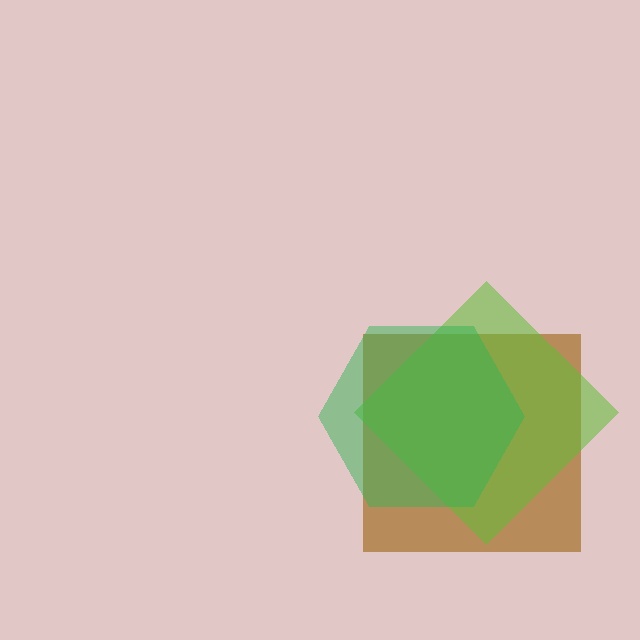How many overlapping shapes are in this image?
There are 3 overlapping shapes in the image.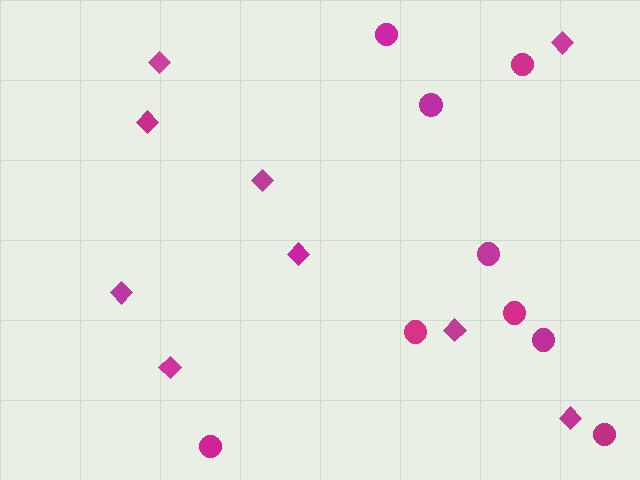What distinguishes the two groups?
There are 2 groups: one group of diamonds (9) and one group of circles (9).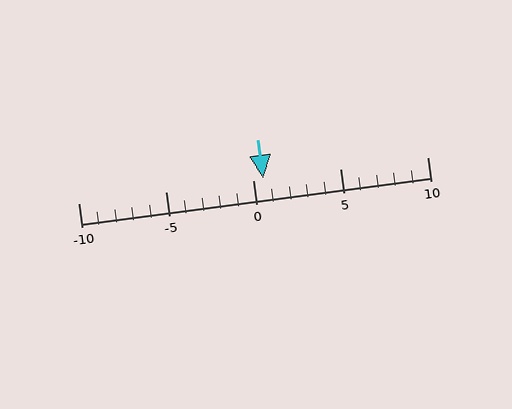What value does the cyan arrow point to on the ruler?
The cyan arrow points to approximately 1.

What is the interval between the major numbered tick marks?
The major tick marks are spaced 5 units apart.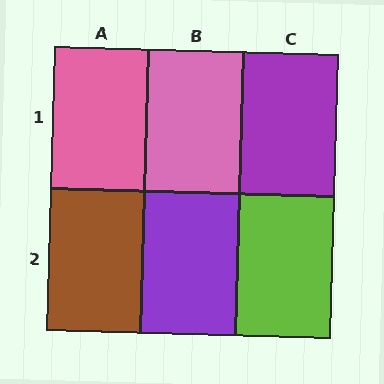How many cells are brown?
1 cell is brown.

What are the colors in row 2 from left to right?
Brown, purple, lime.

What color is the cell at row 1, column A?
Pink.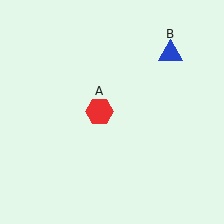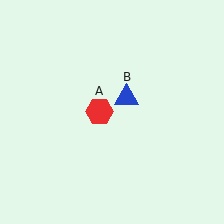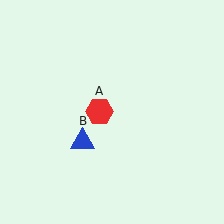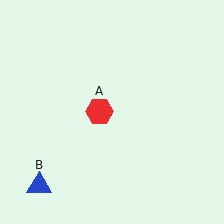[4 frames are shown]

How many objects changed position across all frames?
1 object changed position: blue triangle (object B).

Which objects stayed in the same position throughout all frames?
Red hexagon (object A) remained stationary.